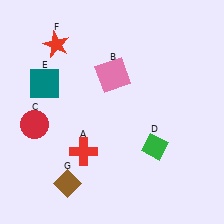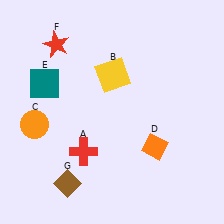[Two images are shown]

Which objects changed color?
B changed from pink to yellow. C changed from red to orange. D changed from green to orange.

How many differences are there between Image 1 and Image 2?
There are 3 differences between the two images.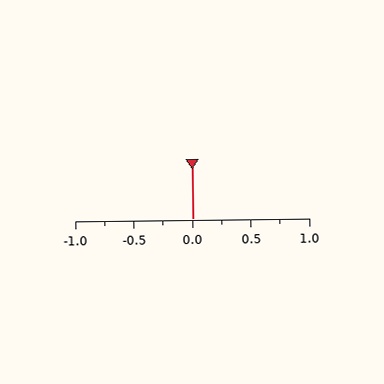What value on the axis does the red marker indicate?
The marker indicates approximately 0.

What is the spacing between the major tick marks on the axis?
The major ticks are spaced 0.5 apart.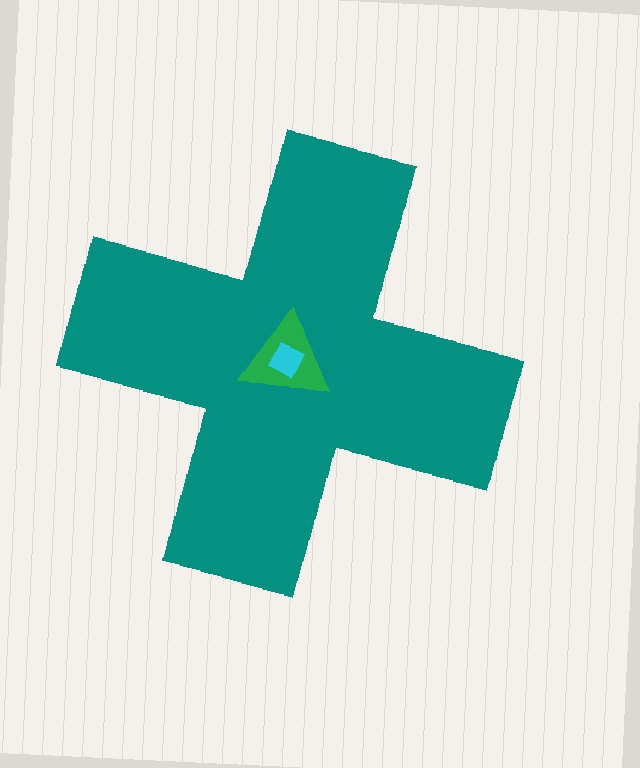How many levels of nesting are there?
3.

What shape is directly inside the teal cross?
The green triangle.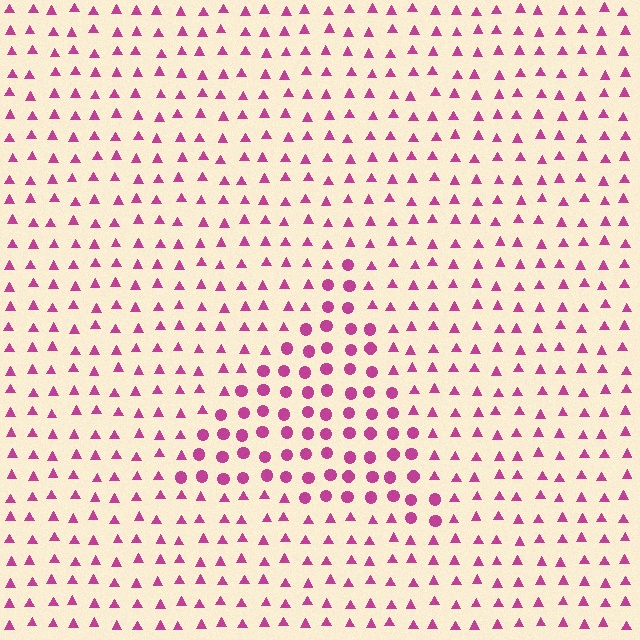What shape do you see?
I see a triangle.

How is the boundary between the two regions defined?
The boundary is defined by a change in element shape: circles inside vs. triangles outside. All elements share the same color and spacing.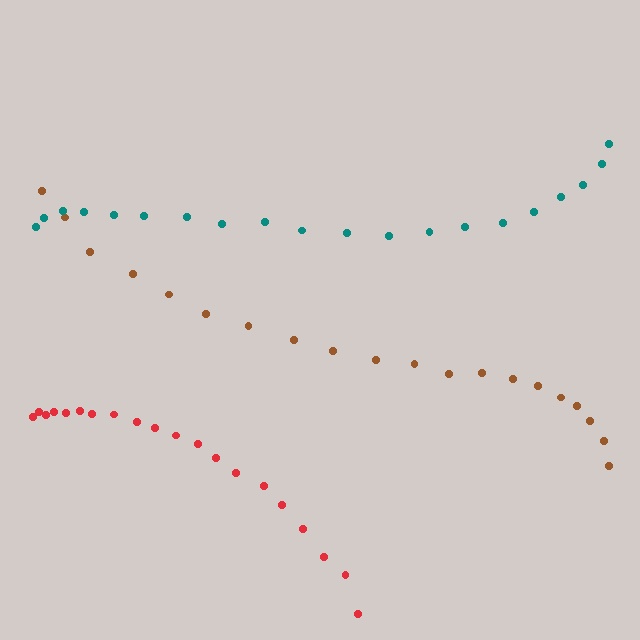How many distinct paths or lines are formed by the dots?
There are 3 distinct paths.